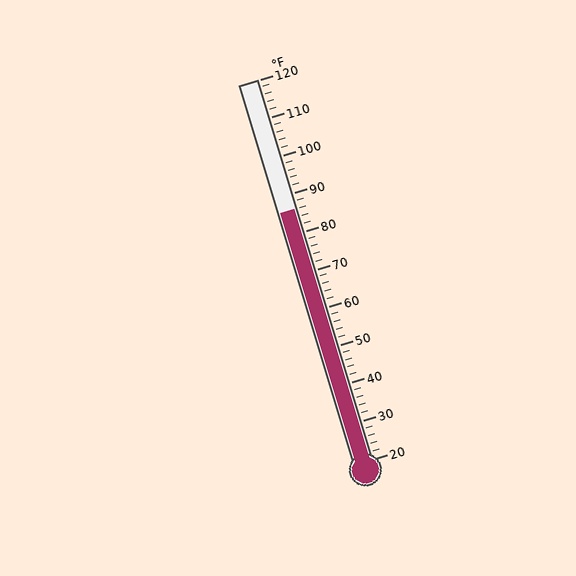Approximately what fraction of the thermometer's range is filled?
The thermometer is filled to approximately 65% of its range.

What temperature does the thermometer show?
The thermometer shows approximately 86°F.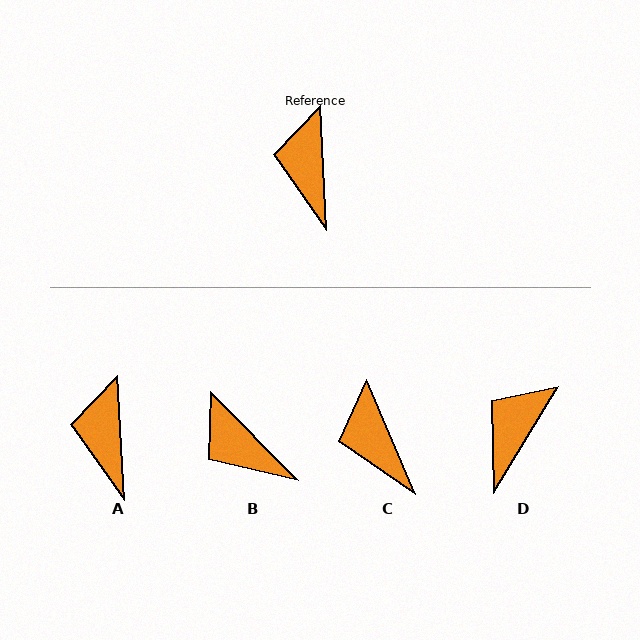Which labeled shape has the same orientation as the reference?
A.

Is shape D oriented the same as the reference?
No, it is off by about 34 degrees.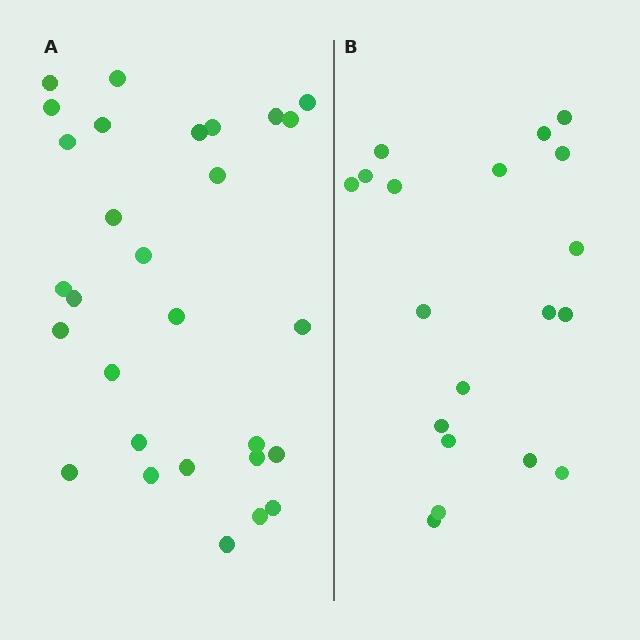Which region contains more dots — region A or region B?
Region A (the left region) has more dots.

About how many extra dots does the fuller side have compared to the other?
Region A has roughly 10 or so more dots than region B.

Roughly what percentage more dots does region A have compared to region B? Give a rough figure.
About 55% more.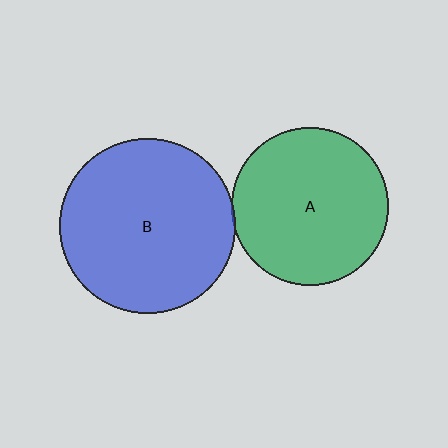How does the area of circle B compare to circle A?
Approximately 1.2 times.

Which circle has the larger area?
Circle B (blue).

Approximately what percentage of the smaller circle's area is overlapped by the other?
Approximately 5%.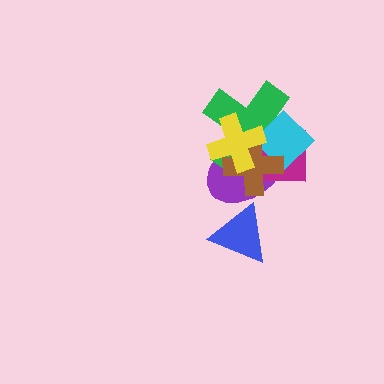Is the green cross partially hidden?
Yes, it is partially covered by another shape.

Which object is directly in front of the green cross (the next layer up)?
The magenta square is directly in front of the green cross.